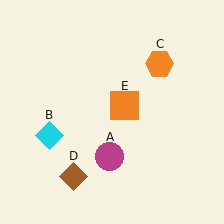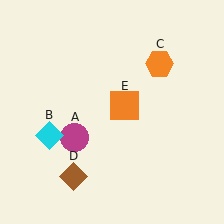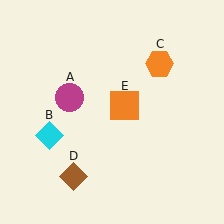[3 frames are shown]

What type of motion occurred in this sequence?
The magenta circle (object A) rotated clockwise around the center of the scene.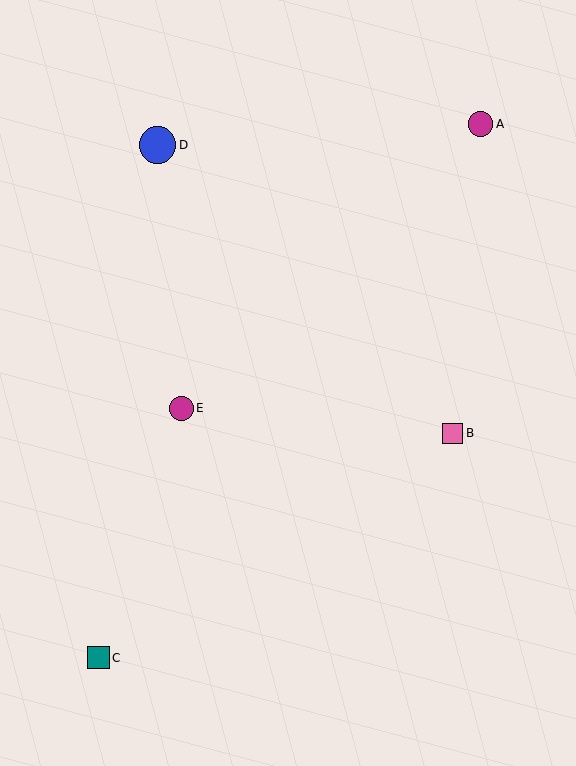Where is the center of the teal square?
The center of the teal square is at (99, 658).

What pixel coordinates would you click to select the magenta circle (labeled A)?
Click at (481, 124) to select the magenta circle A.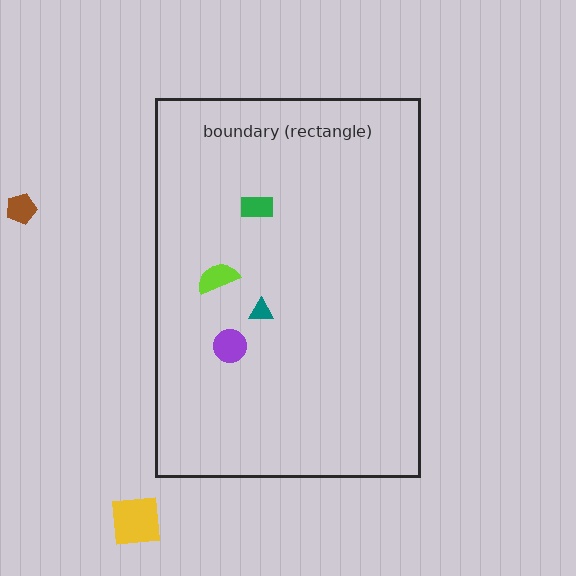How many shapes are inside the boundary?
4 inside, 2 outside.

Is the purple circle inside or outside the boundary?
Inside.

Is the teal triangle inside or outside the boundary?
Inside.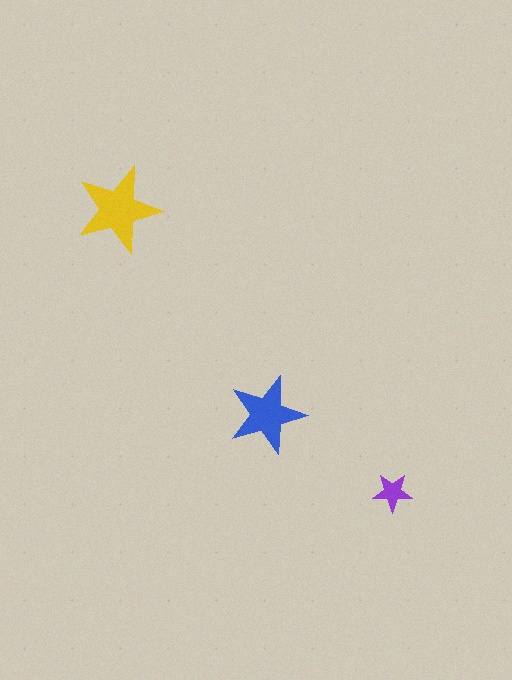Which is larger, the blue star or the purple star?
The blue one.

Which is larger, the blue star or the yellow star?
The yellow one.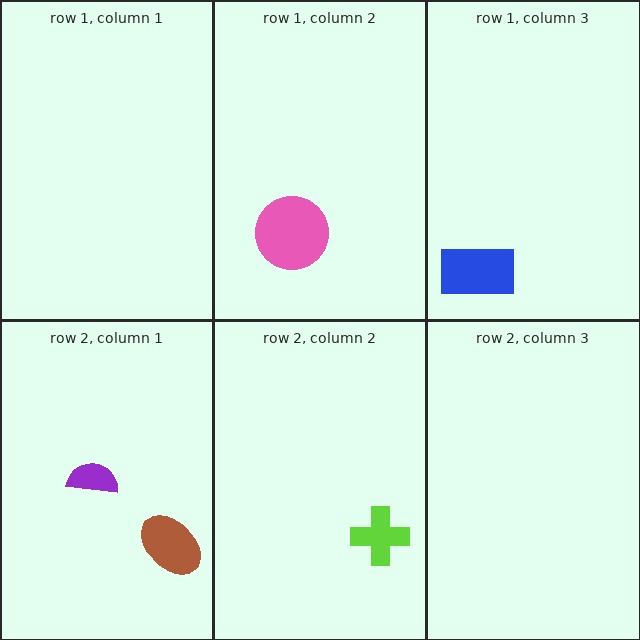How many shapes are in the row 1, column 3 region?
1.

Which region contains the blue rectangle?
The row 1, column 3 region.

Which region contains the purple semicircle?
The row 2, column 1 region.